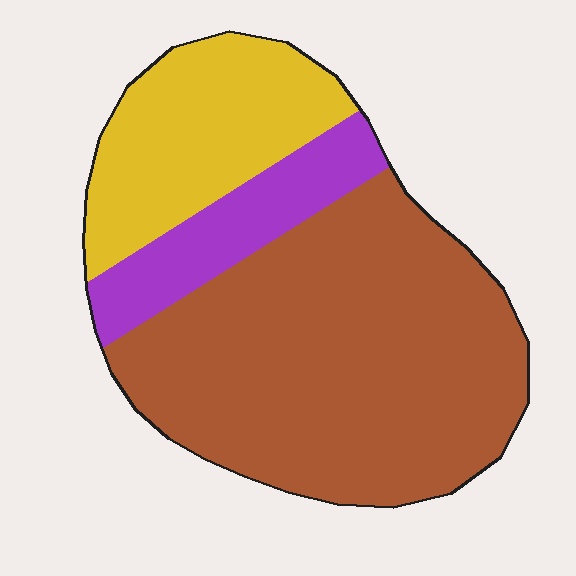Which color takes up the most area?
Brown, at roughly 60%.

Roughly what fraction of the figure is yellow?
Yellow covers roughly 25% of the figure.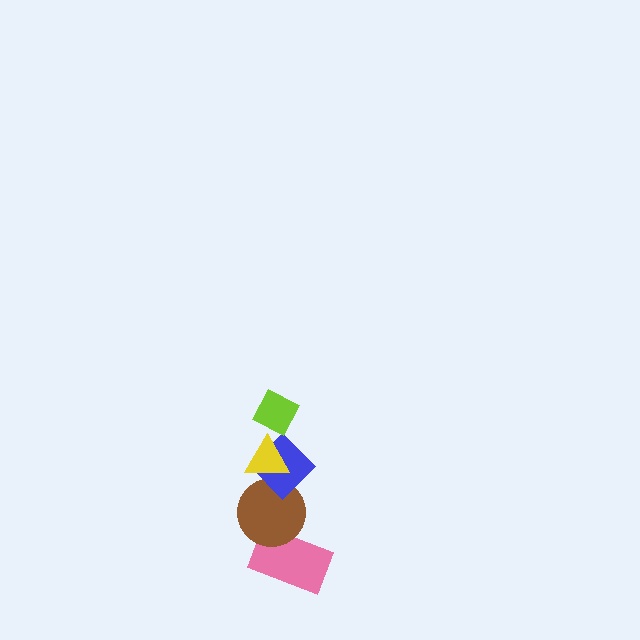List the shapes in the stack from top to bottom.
From top to bottom: the lime diamond, the yellow triangle, the blue diamond, the brown circle, the pink rectangle.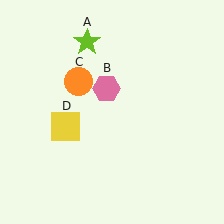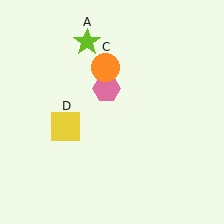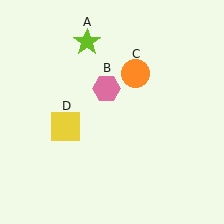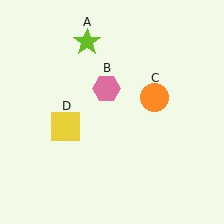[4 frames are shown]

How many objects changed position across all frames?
1 object changed position: orange circle (object C).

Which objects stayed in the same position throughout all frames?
Lime star (object A) and pink hexagon (object B) and yellow square (object D) remained stationary.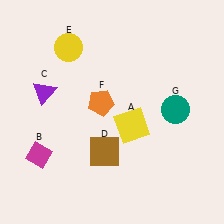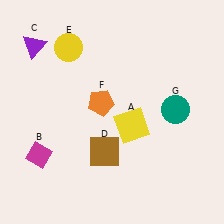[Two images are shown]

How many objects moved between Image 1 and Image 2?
1 object moved between the two images.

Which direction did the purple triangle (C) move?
The purple triangle (C) moved up.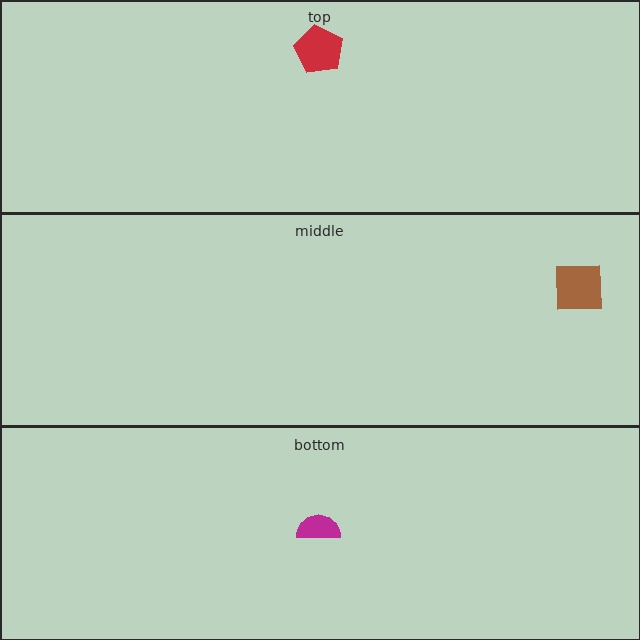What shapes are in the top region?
The red pentagon.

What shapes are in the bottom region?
The magenta semicircle.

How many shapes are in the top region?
1.